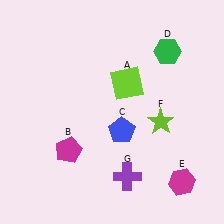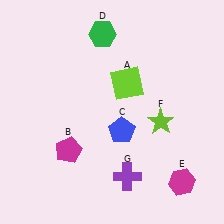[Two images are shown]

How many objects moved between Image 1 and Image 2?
1 object moved between the two images.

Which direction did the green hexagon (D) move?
The green hexagon (D) moved left.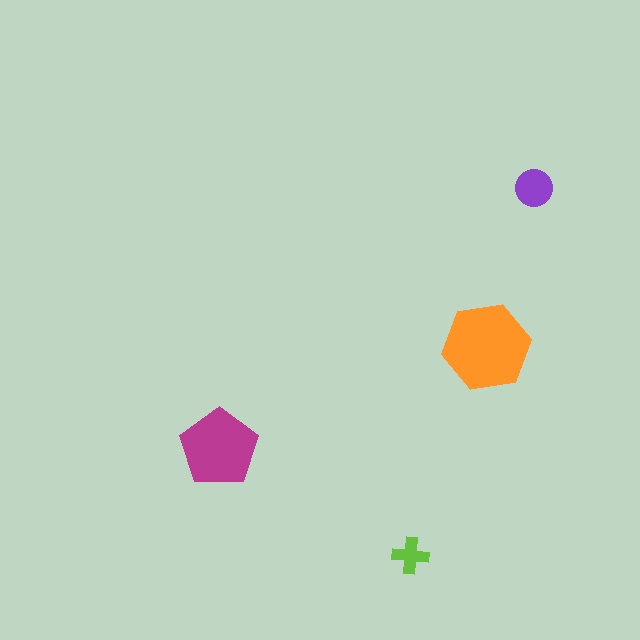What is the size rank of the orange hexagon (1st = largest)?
1st.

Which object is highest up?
The purple circle is topmost.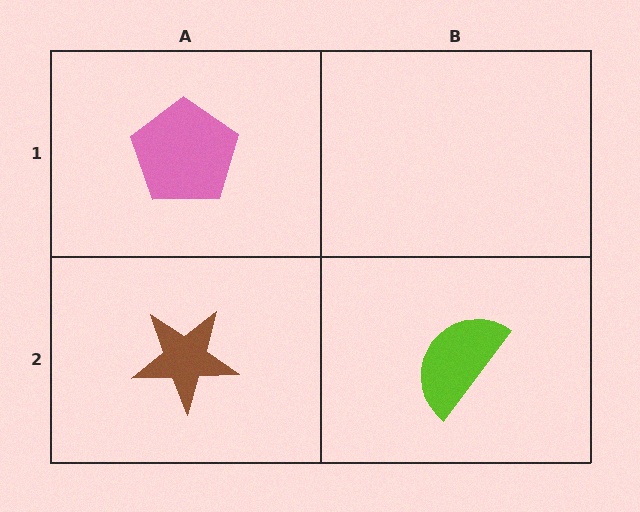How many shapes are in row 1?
1 shape.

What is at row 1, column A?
A pink pentagon.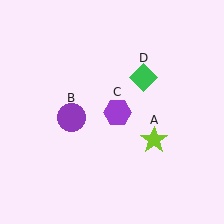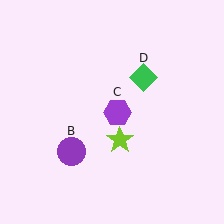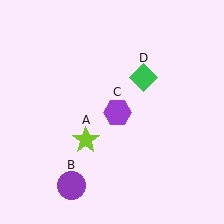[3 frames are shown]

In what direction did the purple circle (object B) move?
The purple circle (object B) moved down.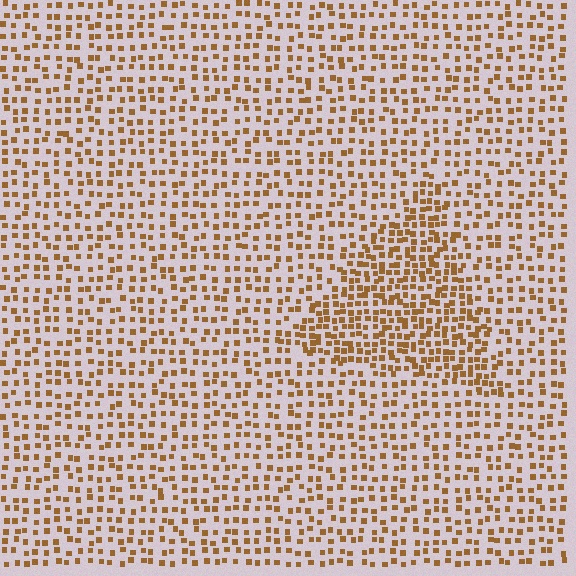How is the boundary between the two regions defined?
The boundary is defined by a change in element density (approximately 1.8x ratio). All elements are the same color, size, and shape.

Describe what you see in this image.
The image contains small brown elements arranged at two different densities. A triangle-shaped region is visible where the elements are more densely packed than the surrounding area.